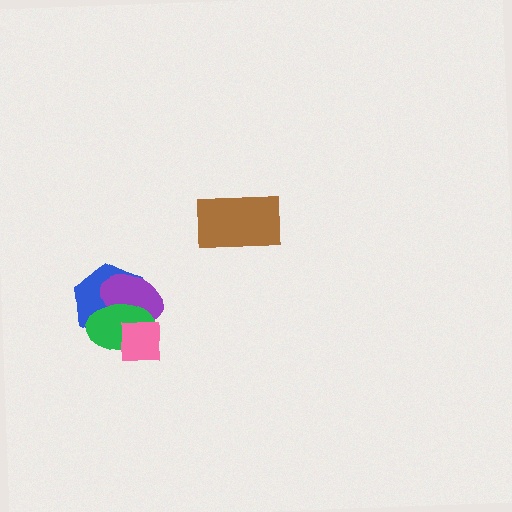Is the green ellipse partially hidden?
Yes, it is partially covered by another shape.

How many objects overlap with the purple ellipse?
3 objects overlap with the purple ellipse.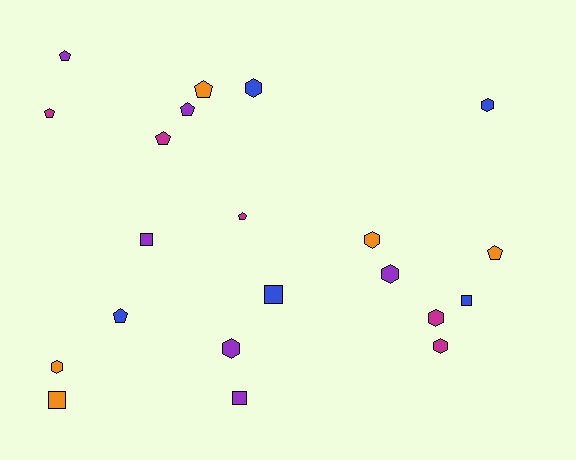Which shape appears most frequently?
Pentagon, with 8 objects.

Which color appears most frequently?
Purple, with 6 objects.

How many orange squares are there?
There is 1 orange square.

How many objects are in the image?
There are 21 objects.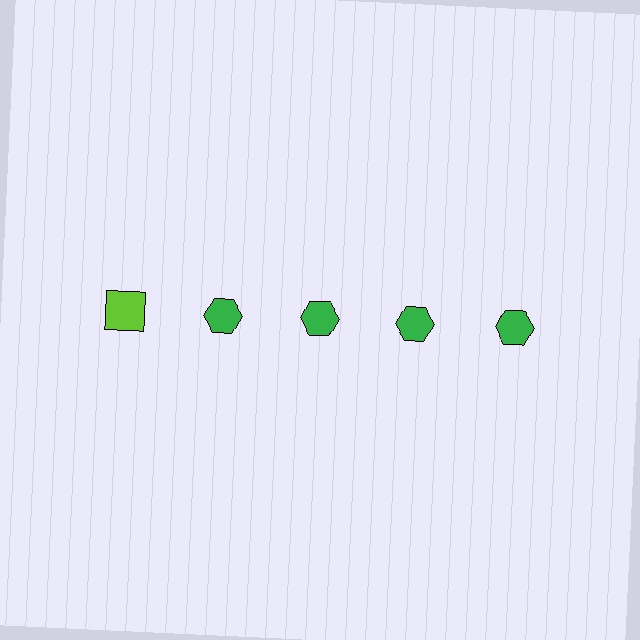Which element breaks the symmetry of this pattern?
The lime square in the top row, leftmost column breaks the symmetry. All other shapes are green hexagons.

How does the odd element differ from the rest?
It differs in both color (lime instead of green) and shape (square instead of hexagon).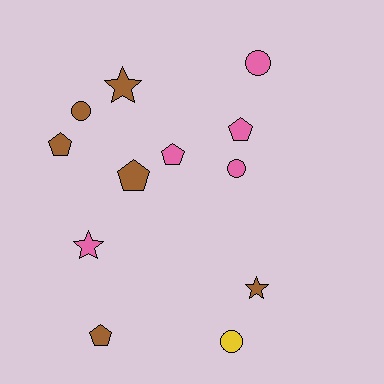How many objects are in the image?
There are 12 objects.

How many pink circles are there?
There are 2 pink circles.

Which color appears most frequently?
Brown, with 6 objects.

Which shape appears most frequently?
Pentagon, with 5 objects.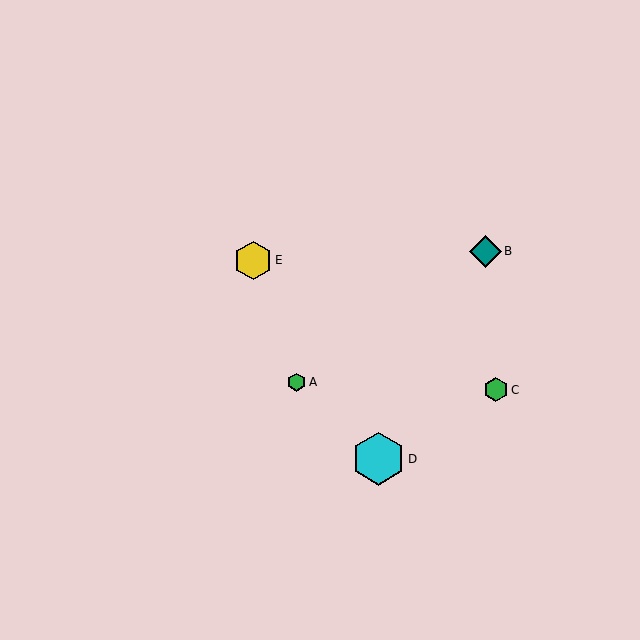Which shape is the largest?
The cyan hexagon (labeled D) is the largest.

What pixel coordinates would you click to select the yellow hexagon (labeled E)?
Click at (253, 260) to select the yellow hexagon E.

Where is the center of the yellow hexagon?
The center of the yellow hexagon is at (253, 260).